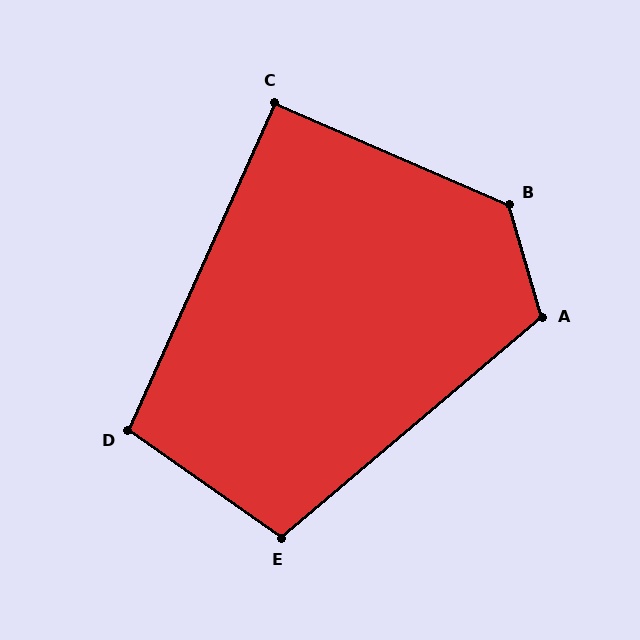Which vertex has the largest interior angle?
B, at approximately 130 degrees.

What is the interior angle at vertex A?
Approximately 114 degrees (obtuse).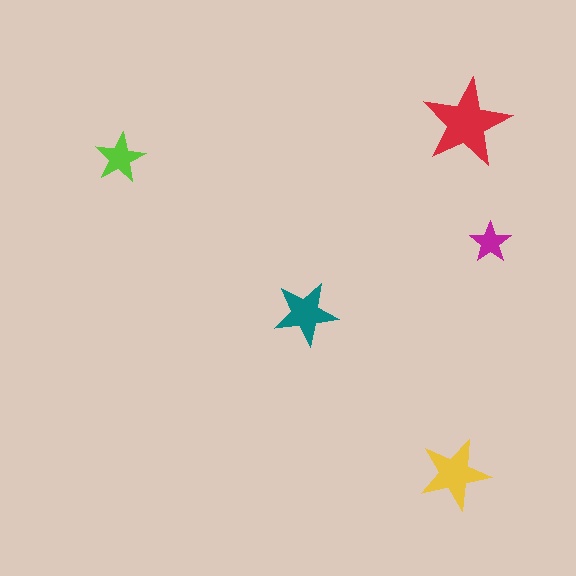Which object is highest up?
The red star is topmost.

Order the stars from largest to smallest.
the red one, the yellow one, the teal one, the lime one, the magenta one.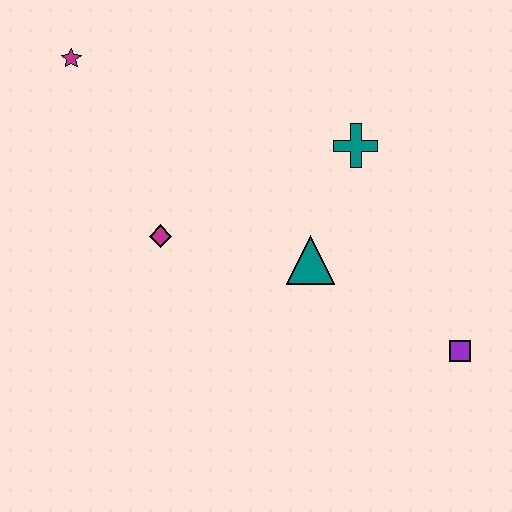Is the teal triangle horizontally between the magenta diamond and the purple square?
Yes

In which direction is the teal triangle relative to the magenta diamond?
The teal triangle is to the right of the magenta diamond.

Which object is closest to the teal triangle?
The teal cross is closest to the teal triangle.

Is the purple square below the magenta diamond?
Yes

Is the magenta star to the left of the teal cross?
Yes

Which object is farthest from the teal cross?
The magenta star is farthest from the teal cross.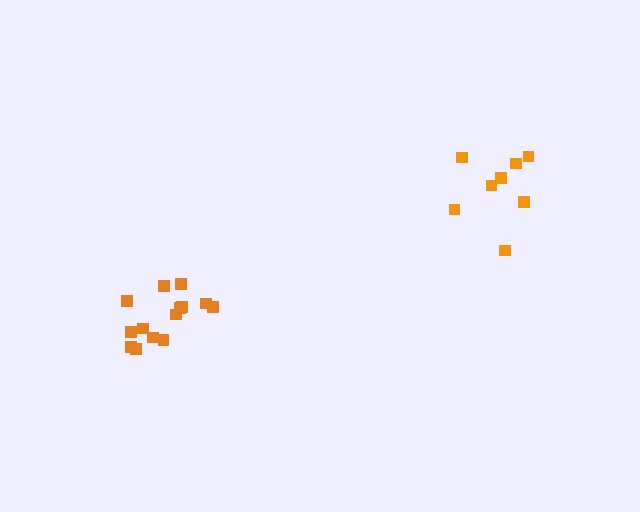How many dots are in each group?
Group 1: 8 dots, Group 2: 14 dots (22 total).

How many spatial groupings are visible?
There are 2 spatial groupings.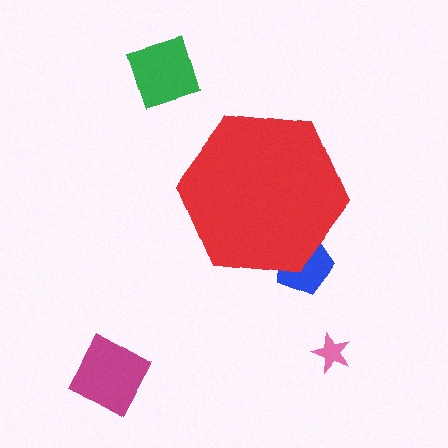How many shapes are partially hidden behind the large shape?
1 shape is partially hidden.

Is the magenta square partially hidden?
No, the magenta square is fully visible.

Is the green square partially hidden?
No, the green square is fully visible.